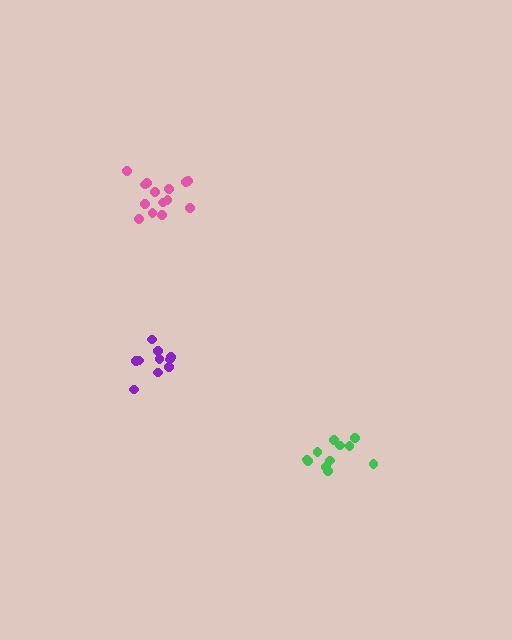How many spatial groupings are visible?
There are 3 spatial groupings.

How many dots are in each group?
Group 1: 11 dots, Group 2: 14 dots, Group 3: 10 dots (35 total).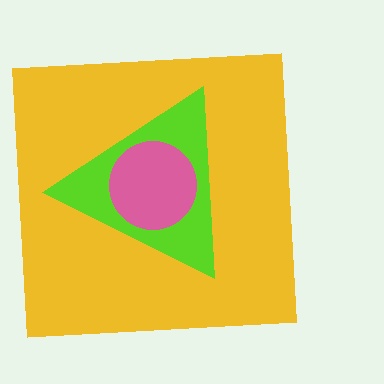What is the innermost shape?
The pink circle.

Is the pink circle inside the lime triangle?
Yes.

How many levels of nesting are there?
3.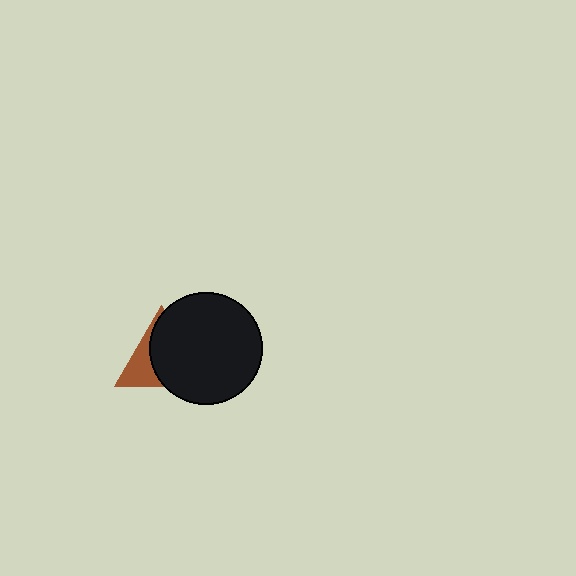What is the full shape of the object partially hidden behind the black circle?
The partially hidden object is a brown triangle.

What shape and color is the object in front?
The object in front is a black circle.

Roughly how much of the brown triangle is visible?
A small part of it is visible (roughly 36%).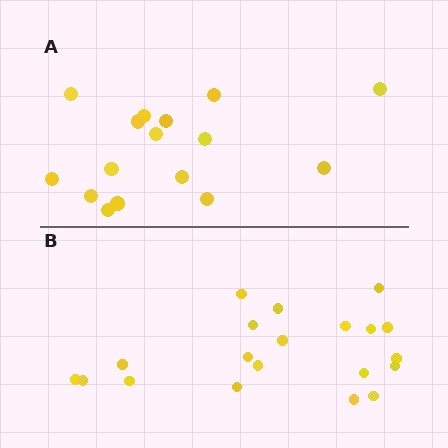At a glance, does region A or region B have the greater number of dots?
Region B (the bottom region) has more dots.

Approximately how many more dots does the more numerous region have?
Region B has about 4 more dots than region A.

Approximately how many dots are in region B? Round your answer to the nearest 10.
About 20 dots.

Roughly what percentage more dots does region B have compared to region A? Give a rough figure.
About 25% more.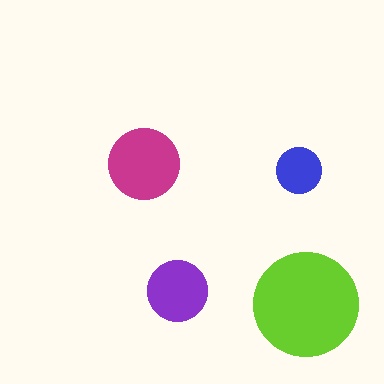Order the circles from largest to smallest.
the lime one, the magenta one, the purple one, the blue one.